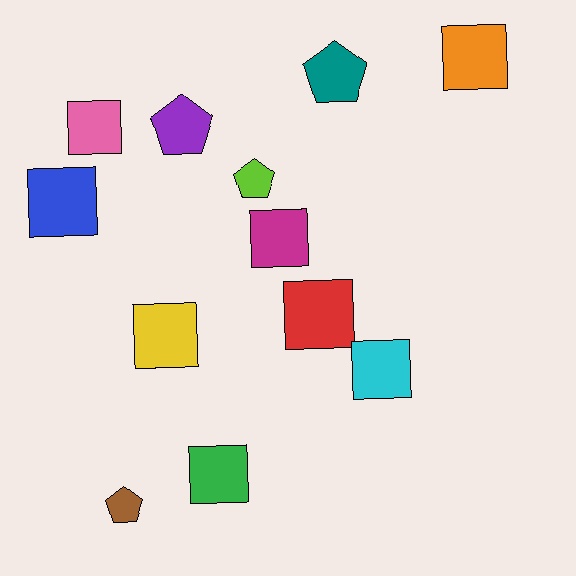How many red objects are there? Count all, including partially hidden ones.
There is 1 red object.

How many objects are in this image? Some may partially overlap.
There are 12 objects.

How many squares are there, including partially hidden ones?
There are 8 squares.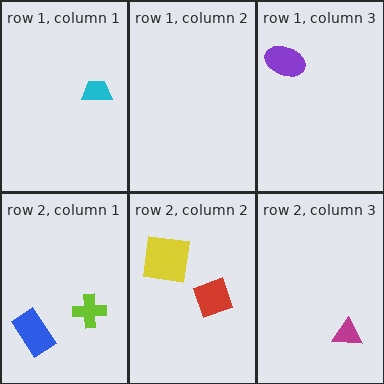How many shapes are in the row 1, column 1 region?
1.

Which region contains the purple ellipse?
The row 1, column 3 region.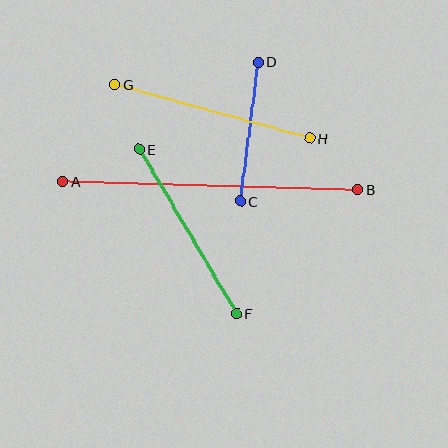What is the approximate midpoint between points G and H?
The midpoint is at approximately (212, 111) pixels.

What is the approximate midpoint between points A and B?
The midpoint is at approximately (210, 186) pixels.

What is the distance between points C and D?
The distance is approximately 140 pixels.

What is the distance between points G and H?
The distance is approximately 202 pixels.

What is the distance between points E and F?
The distance is approximately 191 pixels.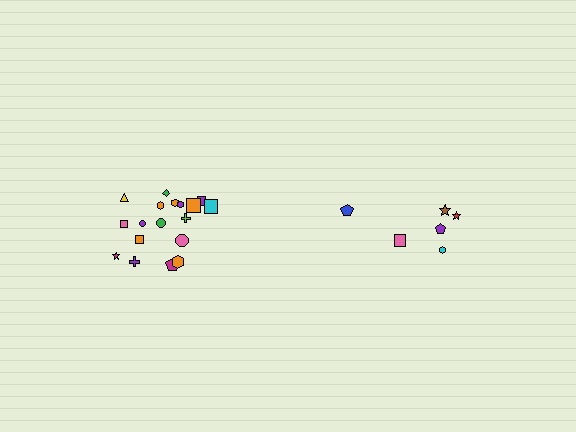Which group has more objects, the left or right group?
The left group.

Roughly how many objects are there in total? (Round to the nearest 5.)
Roughly 25 objects in total.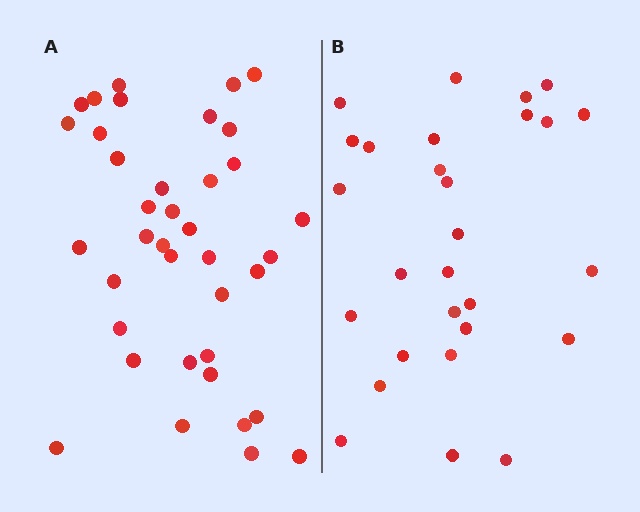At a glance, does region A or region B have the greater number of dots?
Region A (the left region) has more dots.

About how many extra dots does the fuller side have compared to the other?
Region A has roughly 10 or so more dots than region B.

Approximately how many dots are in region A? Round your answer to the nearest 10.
About 40 dots. (The exact count is 38, which rounds to 40.)